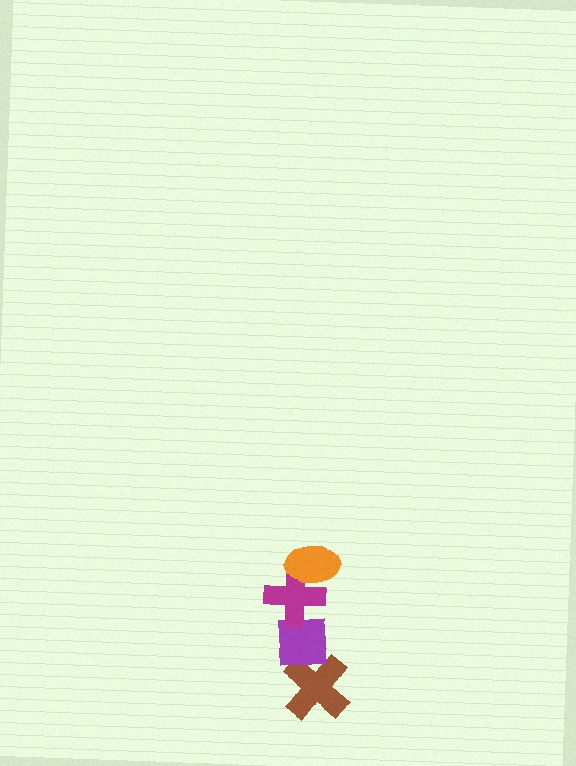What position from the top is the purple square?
The purple square is 3rd from the top.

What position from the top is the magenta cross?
The magenta cross is 2nd from the top.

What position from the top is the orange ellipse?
The orange ellipse is 1st from the top.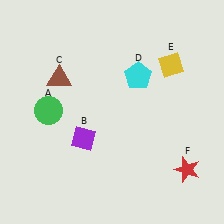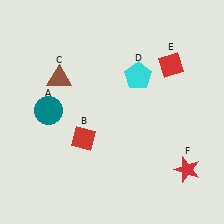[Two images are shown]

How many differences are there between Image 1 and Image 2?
There are 3 differences between the two images.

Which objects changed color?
A changed from green to teal. B changed from purple to red. E changed from yellow to red.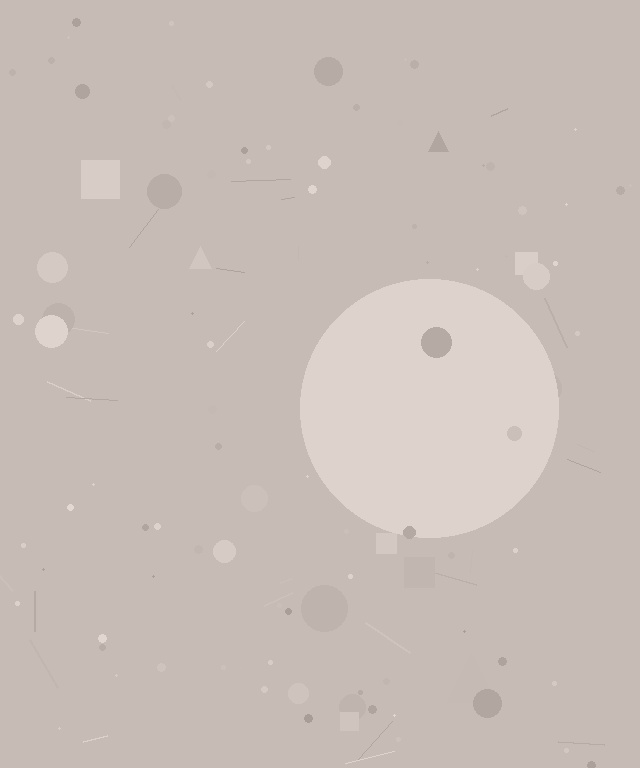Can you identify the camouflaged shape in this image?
The camouflaged shape is a circle.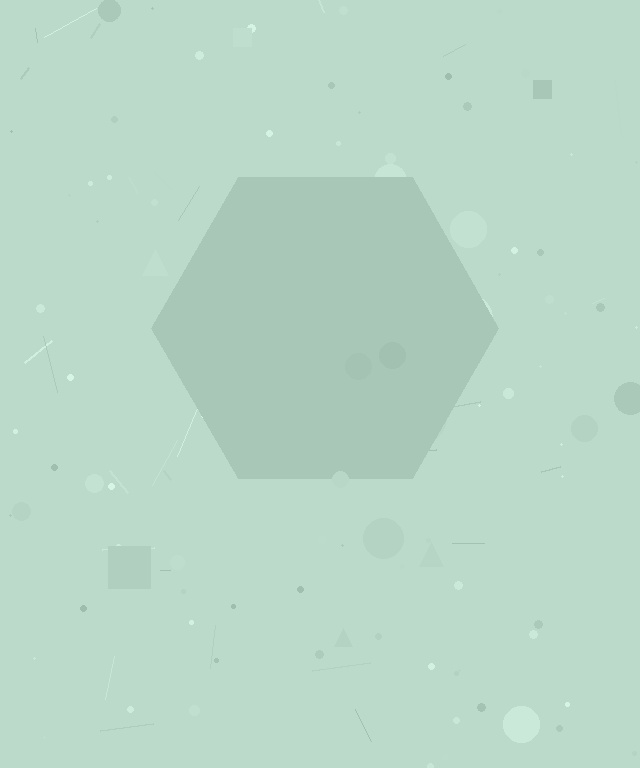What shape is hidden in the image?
A hexagon is hidden in the image.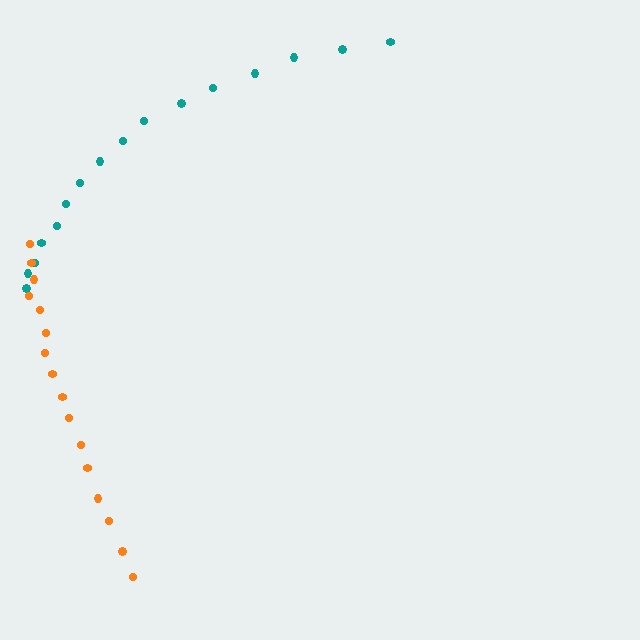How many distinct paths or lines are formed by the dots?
There are 2 distinct paths.